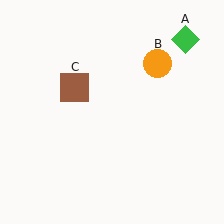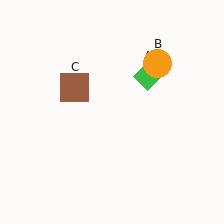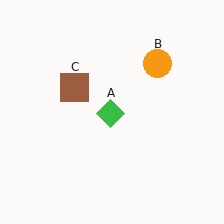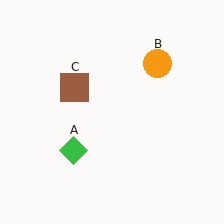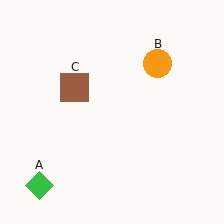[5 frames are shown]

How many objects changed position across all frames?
1 object changed position: green diamond (object A).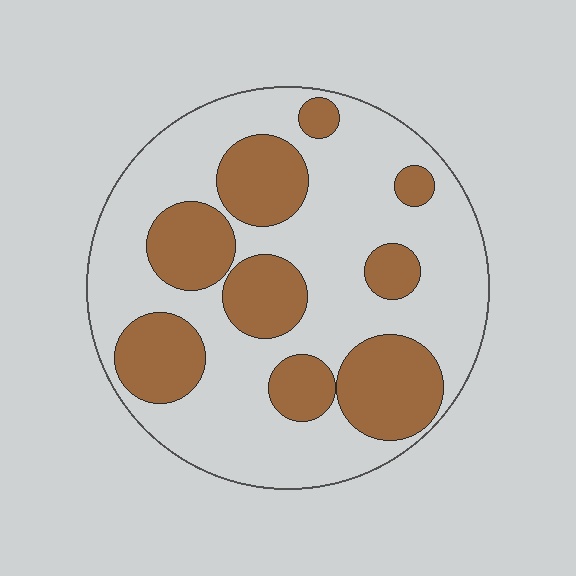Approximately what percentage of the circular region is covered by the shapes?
Approximately 35%.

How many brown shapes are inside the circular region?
9.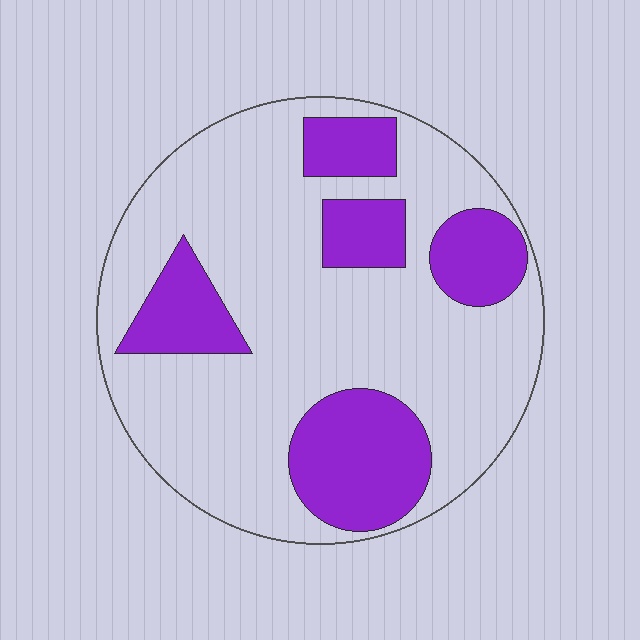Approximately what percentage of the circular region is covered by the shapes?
Approximately 30%.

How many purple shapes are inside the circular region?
5.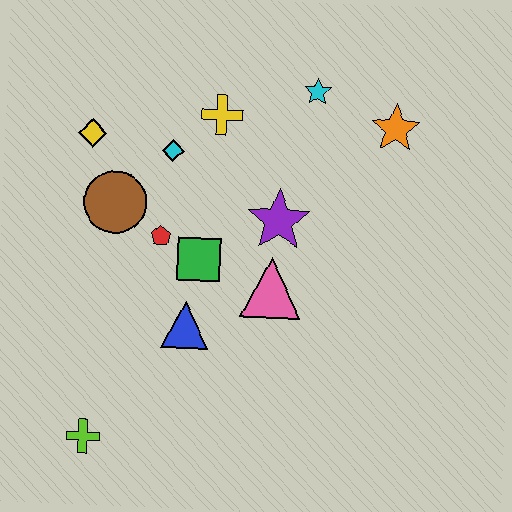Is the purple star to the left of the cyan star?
Yes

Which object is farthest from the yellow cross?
The lime cross is farthest from the yellow cross.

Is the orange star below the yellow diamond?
No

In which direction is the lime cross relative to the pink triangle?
The lime cross is to the left of the pink triangle.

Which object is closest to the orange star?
The cyan star is closest to the orange star.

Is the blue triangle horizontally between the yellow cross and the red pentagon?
Yes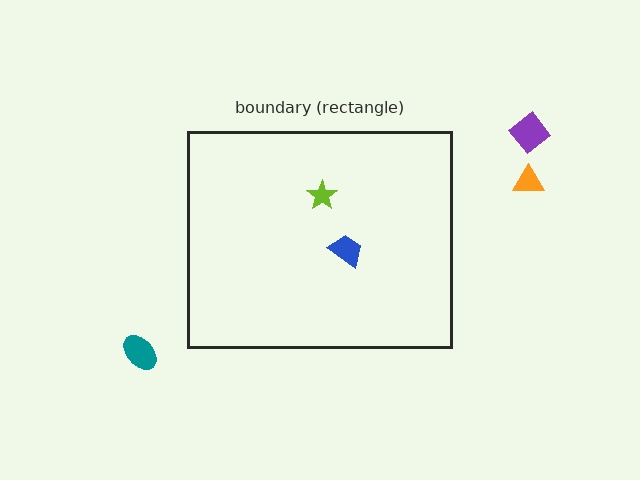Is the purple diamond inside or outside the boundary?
Outside.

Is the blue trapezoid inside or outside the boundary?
Inside.